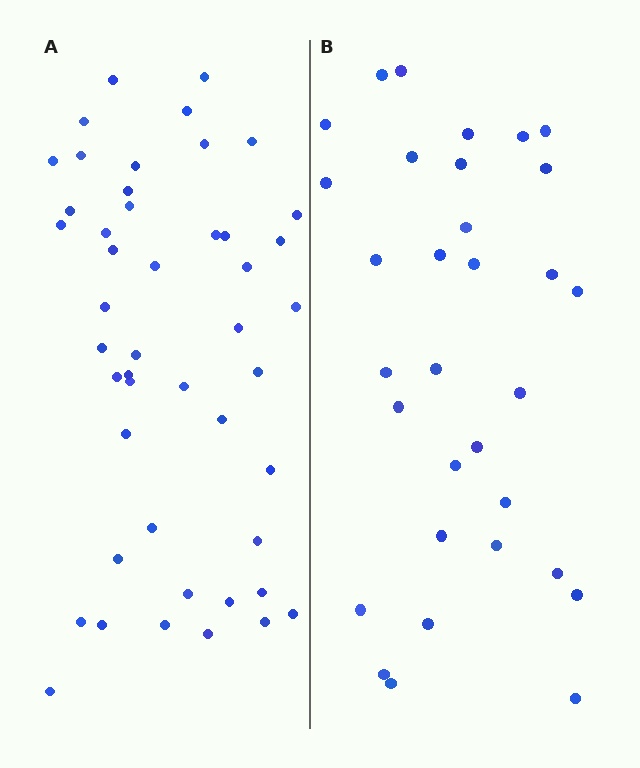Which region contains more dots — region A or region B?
Region A (the left region) has more dots.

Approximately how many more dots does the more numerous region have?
Region A has approximately 15 more dots than region B.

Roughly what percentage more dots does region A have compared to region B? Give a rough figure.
About 45% more.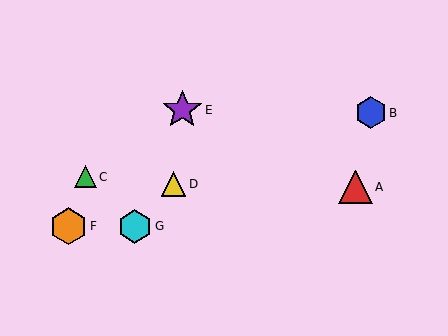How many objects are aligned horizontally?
2 objects (F, G) are aligned horizontally.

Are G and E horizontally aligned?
No, G is at y≈226 and E is at y≈110.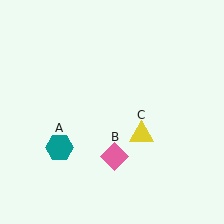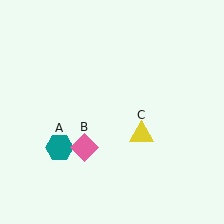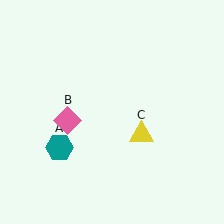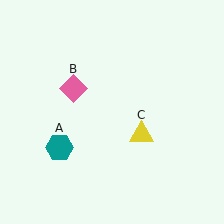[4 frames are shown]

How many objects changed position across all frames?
1 object changed position: pink diamond (object B).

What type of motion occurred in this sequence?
The pink diamond (object B) rotated clockwise around the center of the scene.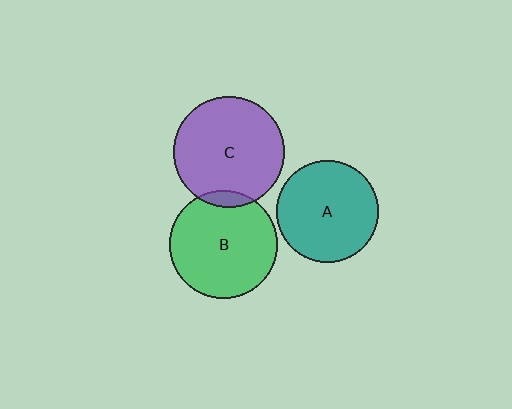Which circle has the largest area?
Circle C (purple).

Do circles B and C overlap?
Yes.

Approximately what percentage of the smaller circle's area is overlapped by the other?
Approximately 5%.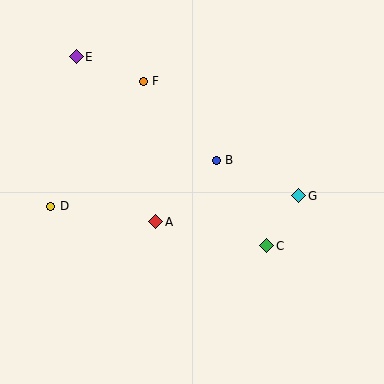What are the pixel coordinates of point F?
Point F is at (143, 81).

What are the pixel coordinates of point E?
Point E is at (76, 57).